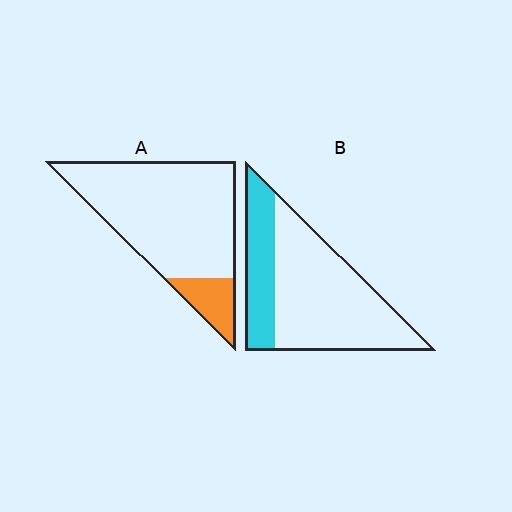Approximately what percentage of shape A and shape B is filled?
A is approximately 15% and B is approximately 30%.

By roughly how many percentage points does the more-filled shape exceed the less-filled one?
By roughly 15 percentage points (B over A).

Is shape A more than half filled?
No.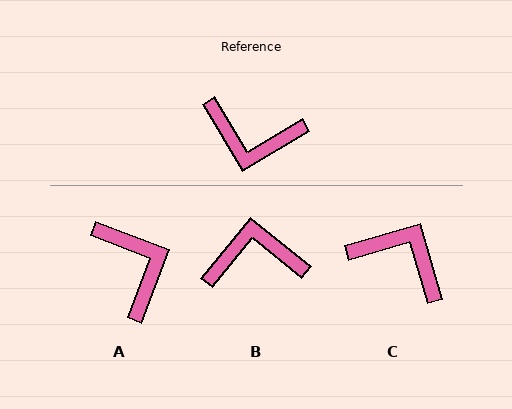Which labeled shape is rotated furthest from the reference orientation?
C, about 165 degrees away.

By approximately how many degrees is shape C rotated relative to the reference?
Approximately 165 degrees counter-clockwise.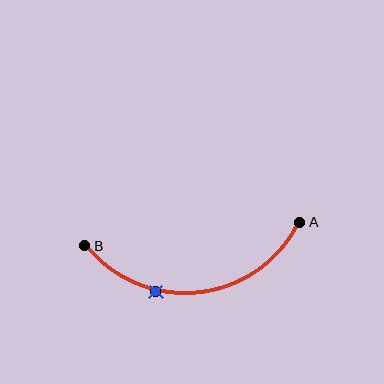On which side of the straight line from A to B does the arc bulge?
The arc bulges below the straight line connecting A and B.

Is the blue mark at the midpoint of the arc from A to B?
No. The blue mark lies on the arc but is closer to endpoint B. The arc midpoint would be at the point on the curve equidistant along the arc from both A and B.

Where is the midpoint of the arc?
The arc midpoint is the point on the curve farthest from the straight line joining A and B. It sits below that line.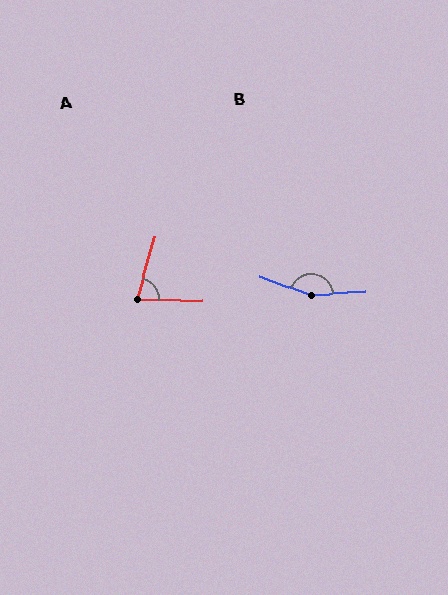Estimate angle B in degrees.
Approximately 156 degrees.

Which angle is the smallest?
A, at approximately 77 degrees.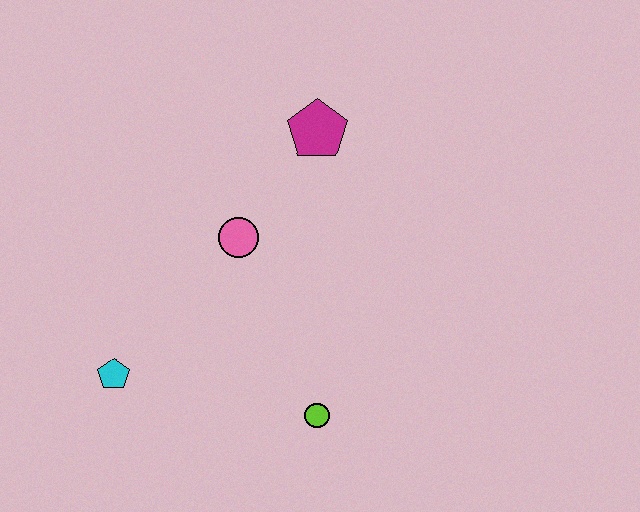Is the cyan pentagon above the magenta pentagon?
No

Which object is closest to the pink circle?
The magenta pentagon is closest to the pink circle.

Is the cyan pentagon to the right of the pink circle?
No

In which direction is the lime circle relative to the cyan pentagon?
The lime circle is to the right of the cyan pentagon.